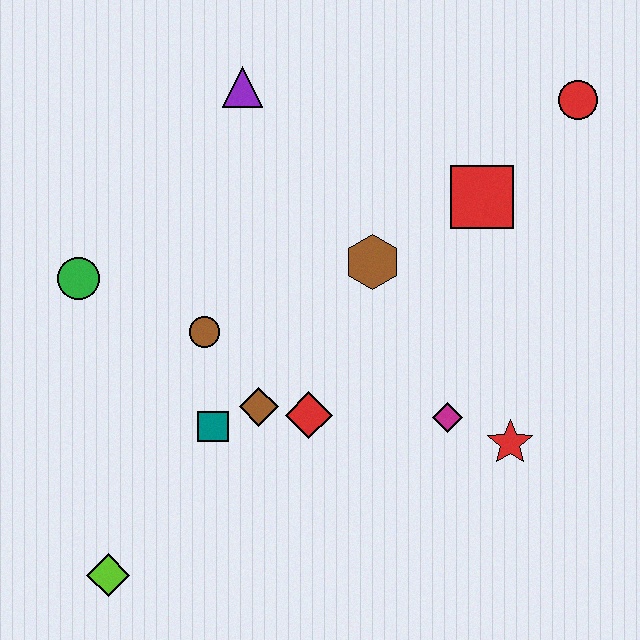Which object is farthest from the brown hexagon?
The lime diamond is farthest from the brown hexagon.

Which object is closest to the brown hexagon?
The red square is closest to the brown hexagon.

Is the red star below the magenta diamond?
Yes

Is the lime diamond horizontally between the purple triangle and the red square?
No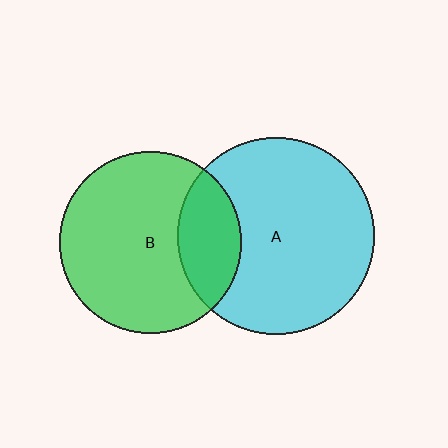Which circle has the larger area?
Circle A (cyan).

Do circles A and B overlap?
Yes.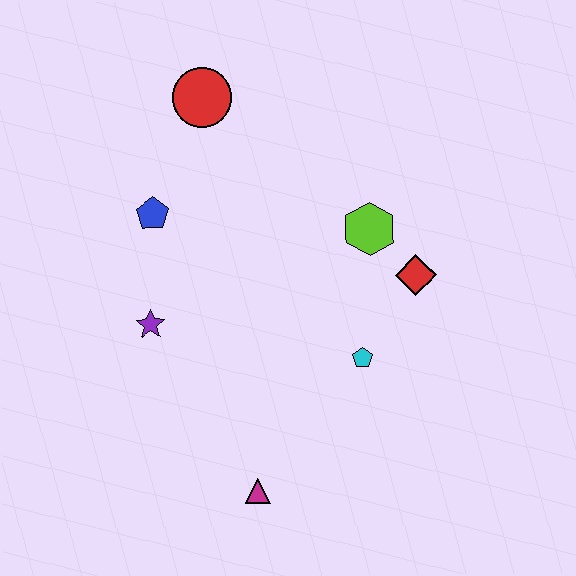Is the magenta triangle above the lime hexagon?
No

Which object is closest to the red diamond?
The lime hexagon is closest to the red diamond.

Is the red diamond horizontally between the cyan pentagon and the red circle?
No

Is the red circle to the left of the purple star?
No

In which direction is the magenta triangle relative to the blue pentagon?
The magenta triangle is below the blue pentagon.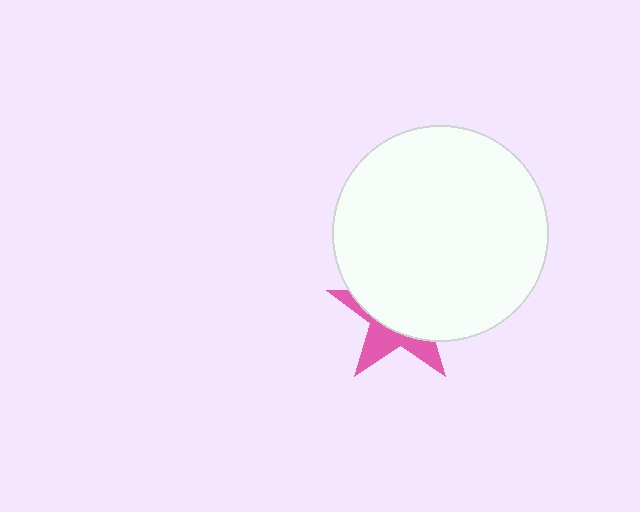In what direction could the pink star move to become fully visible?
The pink star could move down. That would shift it out from behind the white circle entirely.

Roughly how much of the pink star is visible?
A small part of it is visible (roughly 35%).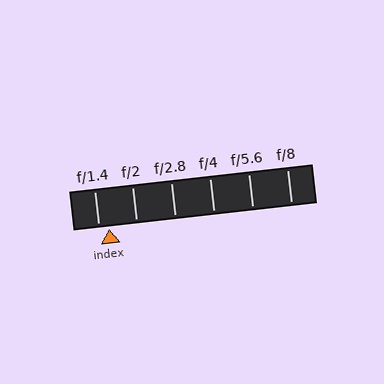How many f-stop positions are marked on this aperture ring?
There are 6 f-stop positions marked.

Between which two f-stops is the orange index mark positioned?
The index mark is between f/1.4 and f/2.